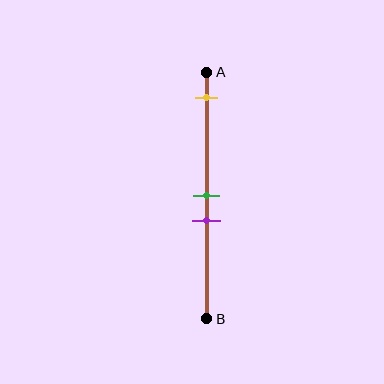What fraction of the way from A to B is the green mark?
The green mark is approximately 50% (0.5) of the way from A to B.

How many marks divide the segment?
There are 3 marks dividing the segment.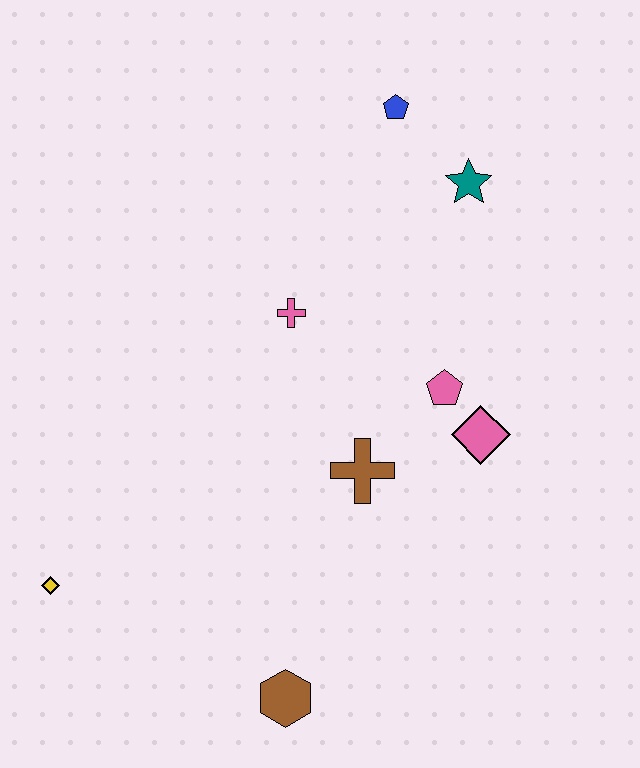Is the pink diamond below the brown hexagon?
No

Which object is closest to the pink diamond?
The pink pentagon is closest to the pink diamond.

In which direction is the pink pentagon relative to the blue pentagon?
The pink pentagon is below the blue pentagon.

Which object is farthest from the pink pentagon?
The yellow diamond is farthest from the pink pentagon.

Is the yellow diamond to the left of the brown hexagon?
Yes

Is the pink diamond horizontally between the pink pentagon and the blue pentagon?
No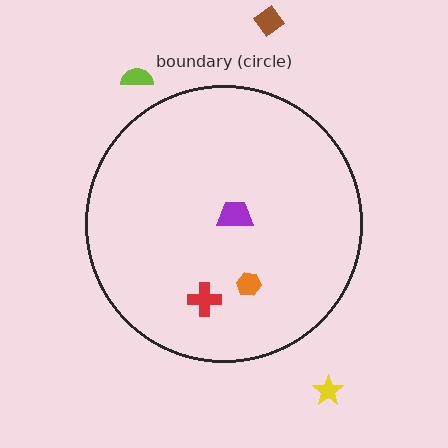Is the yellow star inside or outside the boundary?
Outside.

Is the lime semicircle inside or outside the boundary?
Outside.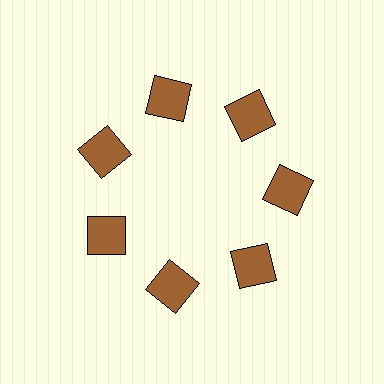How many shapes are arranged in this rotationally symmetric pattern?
There are 7 shapes, arranged in 7 groups of 1.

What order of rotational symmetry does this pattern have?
This pattern has 7-fold rotational symmetry.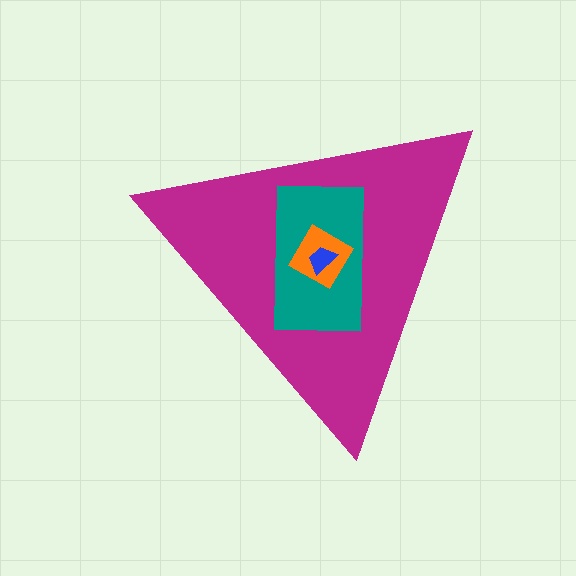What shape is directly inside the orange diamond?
The blue trapezoid.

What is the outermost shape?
The magenta triangle.